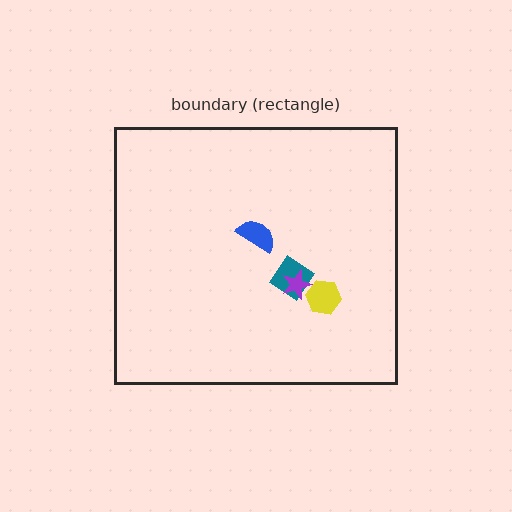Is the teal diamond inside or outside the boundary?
Inside.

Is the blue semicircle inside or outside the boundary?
Inside.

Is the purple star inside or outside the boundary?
Inside.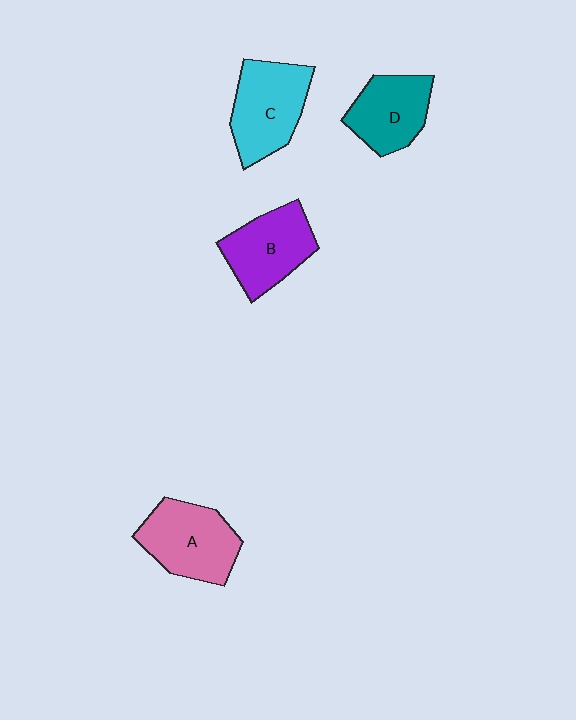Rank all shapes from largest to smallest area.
From largest to smallest: A (pink), C (cyan), B (purple), D (teal).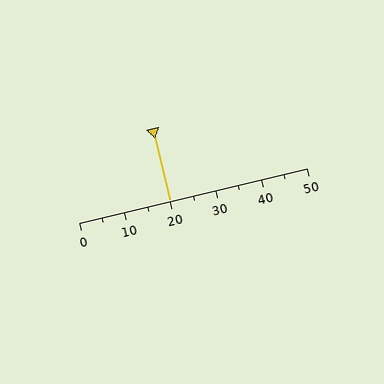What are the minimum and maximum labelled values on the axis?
The axis runs from 0 to 50.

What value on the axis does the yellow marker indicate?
The marker indicates approximately 20.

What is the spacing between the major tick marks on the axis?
The major ticks are spaced 10 apart.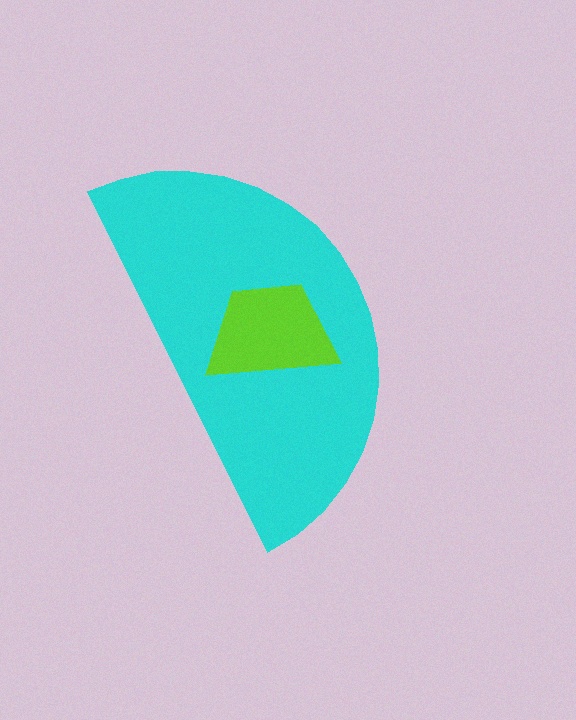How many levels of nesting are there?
2.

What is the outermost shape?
The cyan semicircle.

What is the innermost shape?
The lime trapezoid.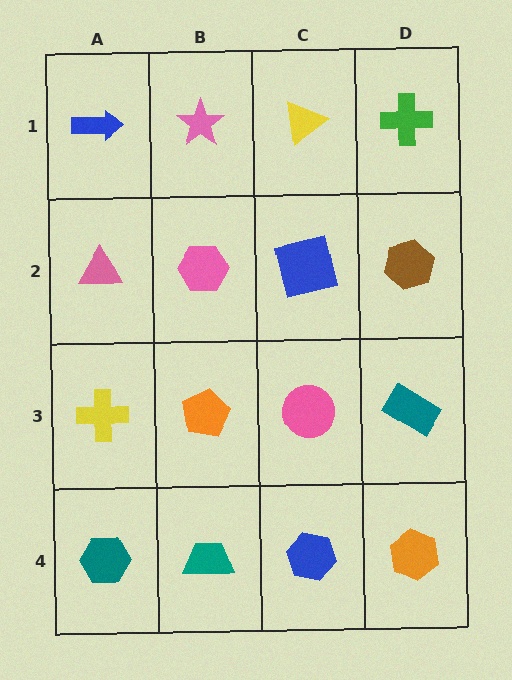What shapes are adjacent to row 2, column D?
A green cross (row 1, column D), a teal rectangle (row 3, column D), a blue square (row 2, column C).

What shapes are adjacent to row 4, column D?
A teal rectangle (row 3, column D), a blue hexagon (row 4, column C).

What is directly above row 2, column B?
A pink star.